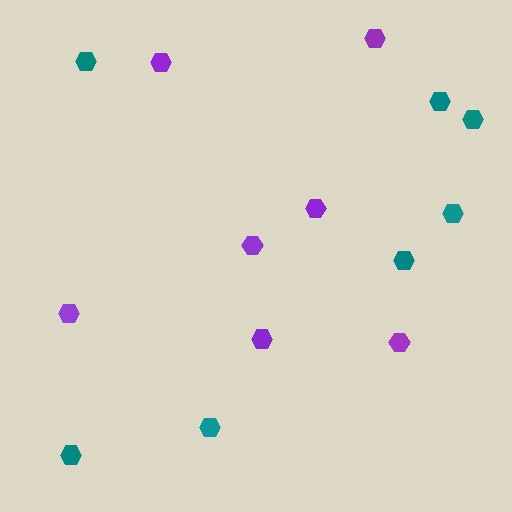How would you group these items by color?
There are 2 groups: one group of purple hexagons (7) and one group of teal hexagons (7).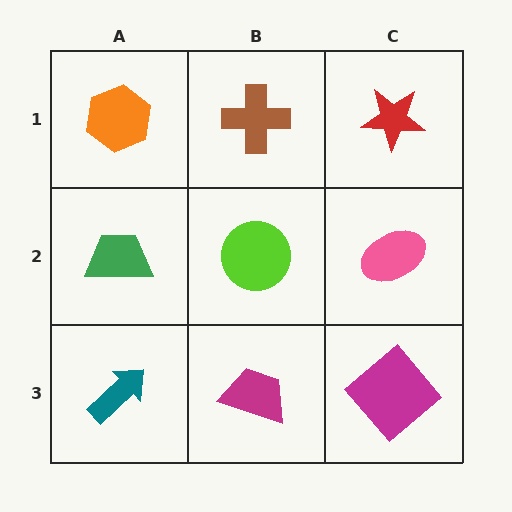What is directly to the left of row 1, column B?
An orange hexagon.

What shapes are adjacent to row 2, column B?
A brown cross (row 1, column B), a magenta trapezoid (row 3, column B), a green trapezoid (row 2, column A), a pink ellipse (row 2, column C).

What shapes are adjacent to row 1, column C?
A pink ellipse (row 2, column C), a brown cross (row 1, column B).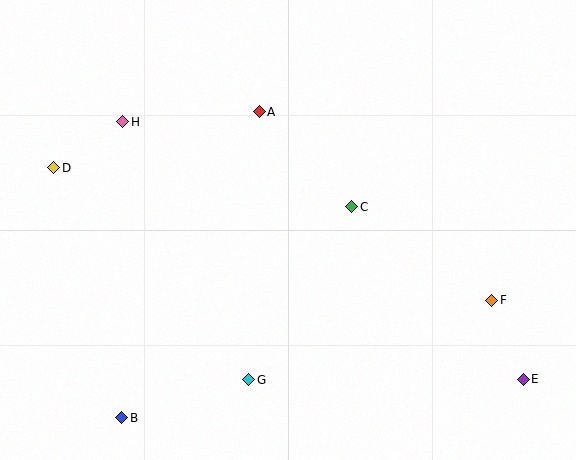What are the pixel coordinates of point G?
Point G is at (249, 380).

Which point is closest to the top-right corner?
Point C is closest to the top-right corner.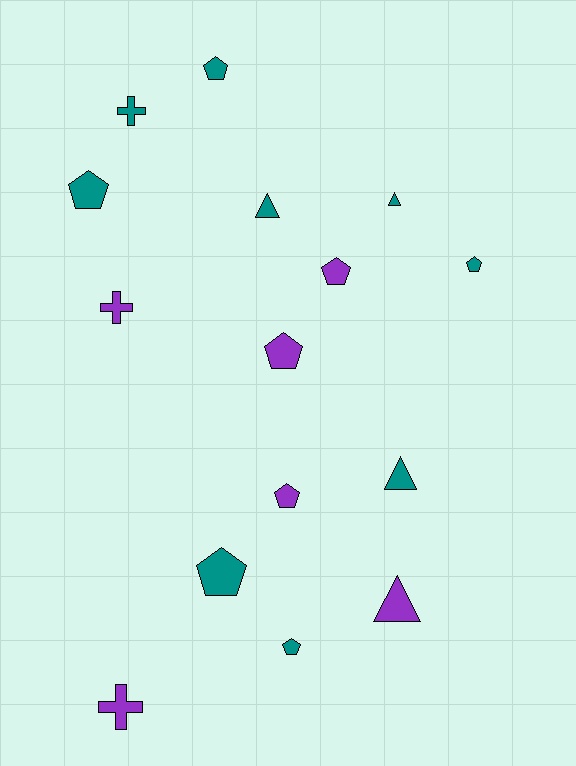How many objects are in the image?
There are 15 objects.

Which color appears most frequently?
Teal, with 9 objects.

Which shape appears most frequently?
Pentagon, with 8 objects.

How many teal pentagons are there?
There are 5 teal pentagons.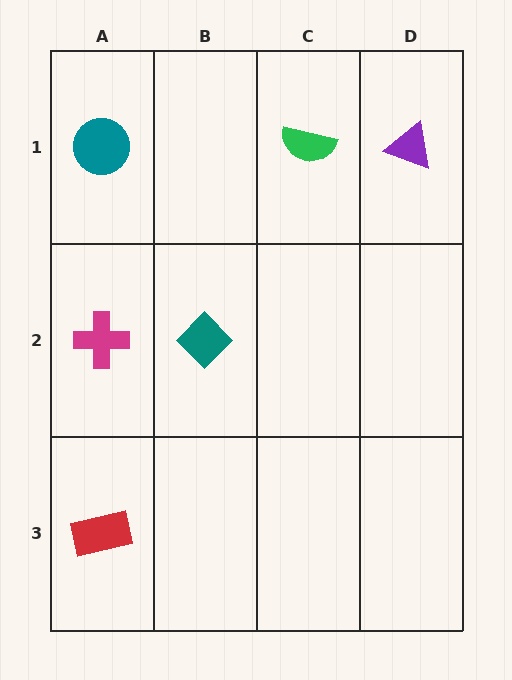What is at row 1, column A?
A teal circle.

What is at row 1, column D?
A purple triangle.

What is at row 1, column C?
A green semicircle.